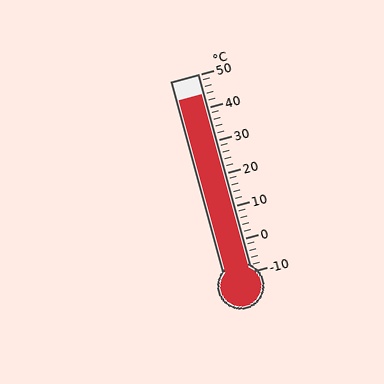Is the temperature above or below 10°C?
The temperature is above 10°C.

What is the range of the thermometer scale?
The thermometer scale ranges from -10°C to 50°C.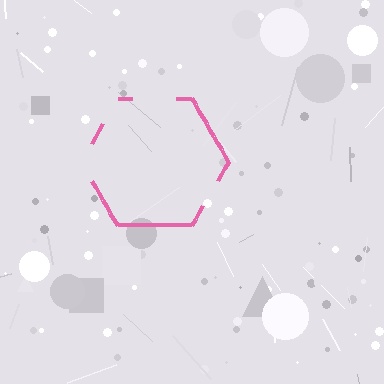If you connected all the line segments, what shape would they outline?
They would outline a hexagon.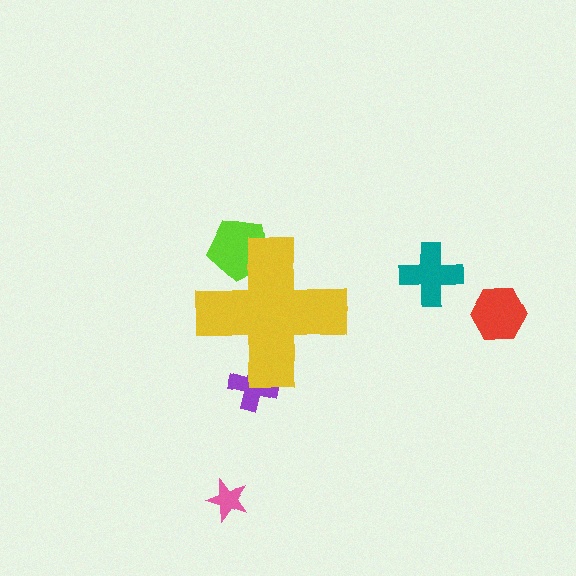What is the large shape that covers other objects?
A yellow cross.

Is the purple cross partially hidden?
Yes, the purple cross is partially hidden behind the yellow cross.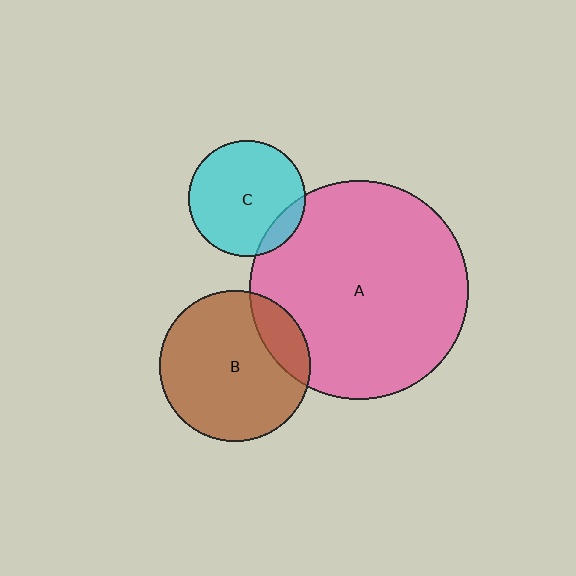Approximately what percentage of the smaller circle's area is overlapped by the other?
Approximately 15%.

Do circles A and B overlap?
Yes.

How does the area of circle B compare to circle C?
Approximately 1.7 times.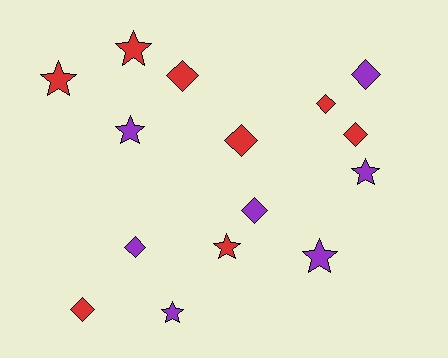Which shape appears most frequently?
Diamond, with 8 objects.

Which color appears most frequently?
Red, with 8 objects.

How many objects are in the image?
There are 15 objects.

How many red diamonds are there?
There are 5 red diamonds.